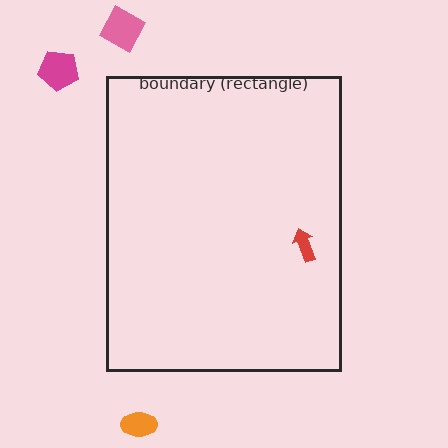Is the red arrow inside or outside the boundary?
Inside.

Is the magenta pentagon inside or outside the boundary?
Outside.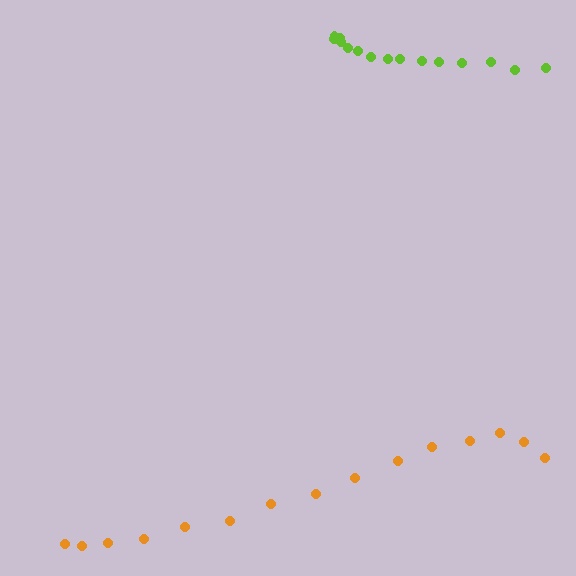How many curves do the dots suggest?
There are 2 distinct paths.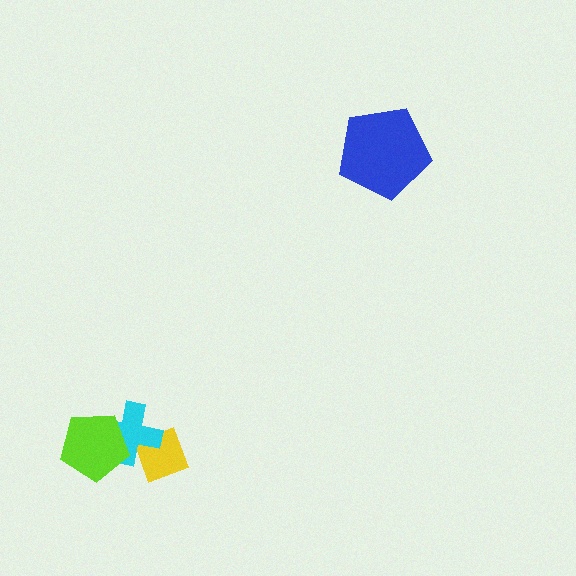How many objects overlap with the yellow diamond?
1 object overlaps with the yellow diamond.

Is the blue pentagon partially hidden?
No, no other shape covers it.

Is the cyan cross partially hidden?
Yes, it is partially covered by another shape.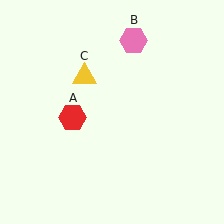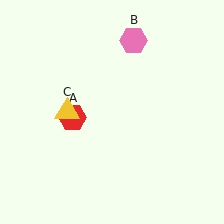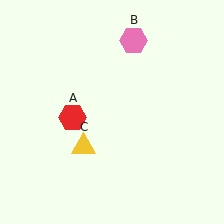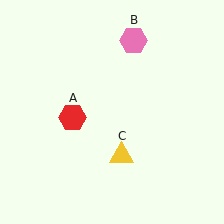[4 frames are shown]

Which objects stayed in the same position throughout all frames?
Red hexagon (object A) and pink hexagon (object B) remained stationary.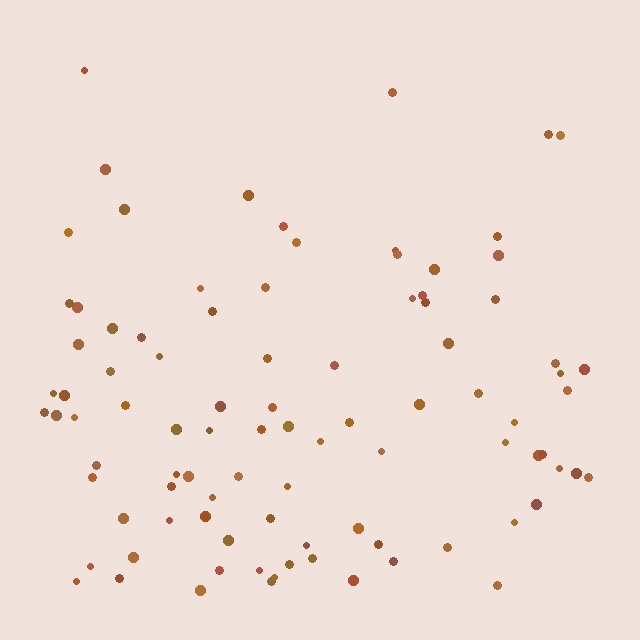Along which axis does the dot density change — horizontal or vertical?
Vertical.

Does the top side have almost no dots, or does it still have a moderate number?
Still a moderate number, just noticeably fewer than the bottom.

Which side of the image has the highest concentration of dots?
The bottom.